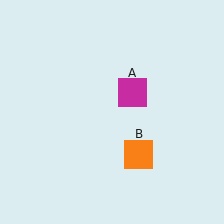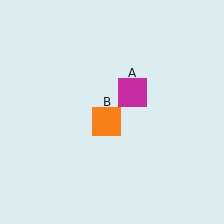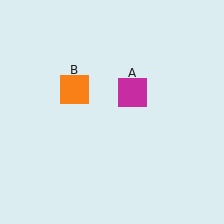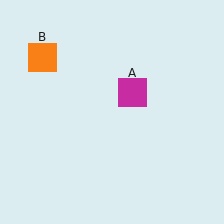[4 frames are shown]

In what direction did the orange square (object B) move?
The orange square (object B) moved up and to the left.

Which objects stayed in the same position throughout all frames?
Magenta square (object A) remained stationary.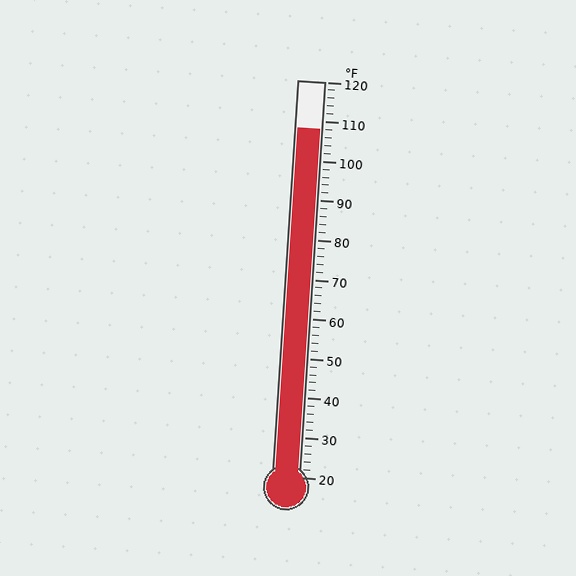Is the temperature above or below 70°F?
The temperature is above 70°F.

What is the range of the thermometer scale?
The thermometer scale ranges from 20°F to 120°F.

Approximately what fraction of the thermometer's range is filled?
The thermometer is filled to approximately 90% of its range.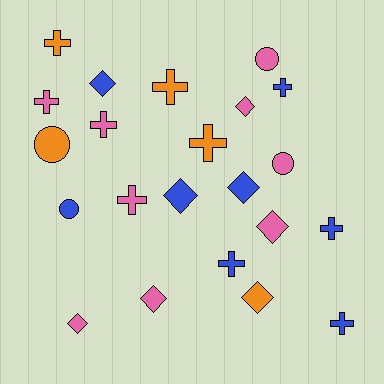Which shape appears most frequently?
Cross, with 10 objects.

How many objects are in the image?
There are 22 objects.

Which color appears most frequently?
Pink, with 9 objects.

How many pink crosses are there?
There are 3 pink crosses.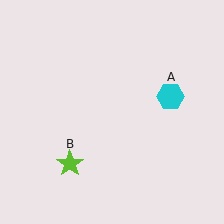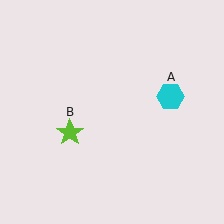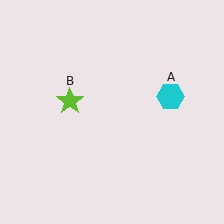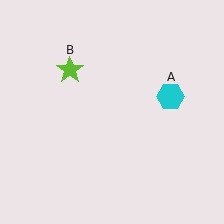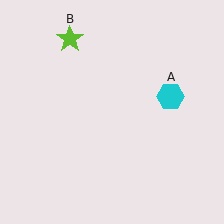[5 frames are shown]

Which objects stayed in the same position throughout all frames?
Cyan hexagon (object A) remained stationary.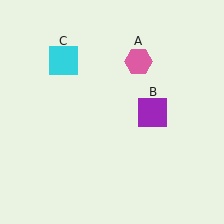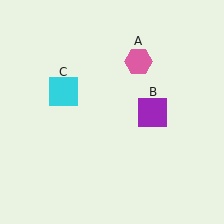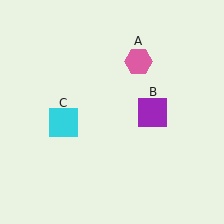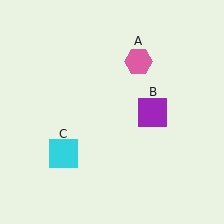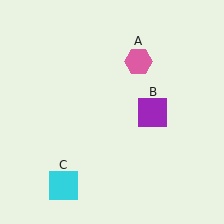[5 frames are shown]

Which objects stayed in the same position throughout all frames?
Pink hexagon (object A) and purple square (object B) remained stationary.